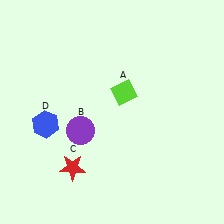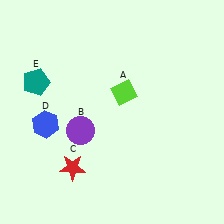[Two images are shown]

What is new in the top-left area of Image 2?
A teal pentagon (E) was added in the top-left area of Image 2.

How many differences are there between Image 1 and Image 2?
There is 1 difference between the two images.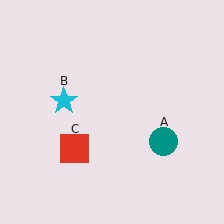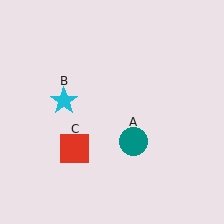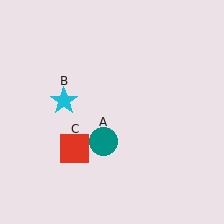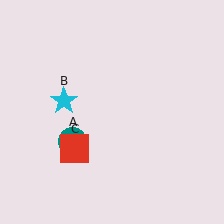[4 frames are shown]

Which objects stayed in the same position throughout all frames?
Cyan star (object B) and red square (object C) remained stationary.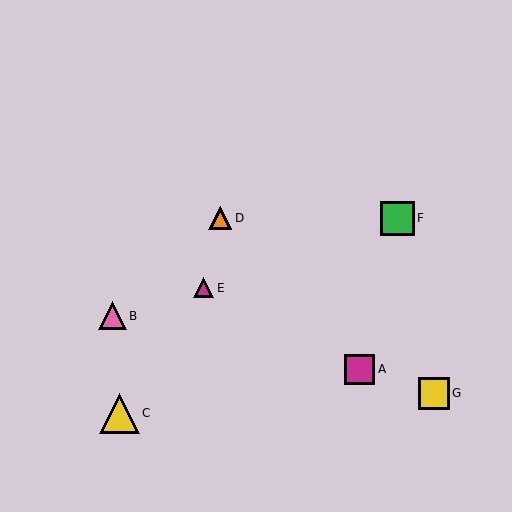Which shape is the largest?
The yellow triangle (labeled C) is the largest.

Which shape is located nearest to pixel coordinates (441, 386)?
The yellow square (labeled G) at (434, 393) is nearest to that location.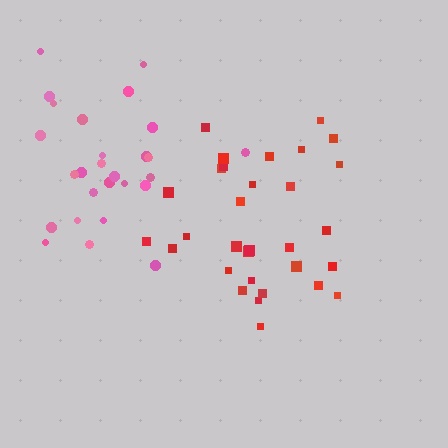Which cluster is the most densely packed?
Red.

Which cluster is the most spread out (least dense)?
Pink.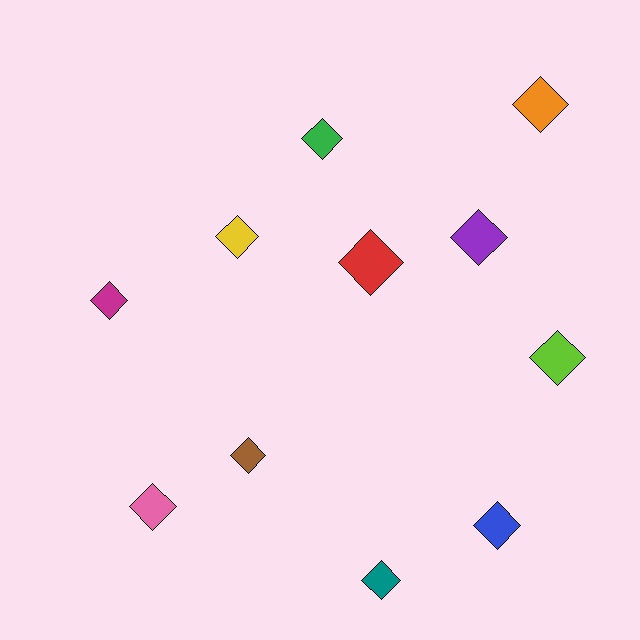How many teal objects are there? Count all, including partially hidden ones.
There is 1 teal object.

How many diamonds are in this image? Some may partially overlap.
There are 11 diamonds.